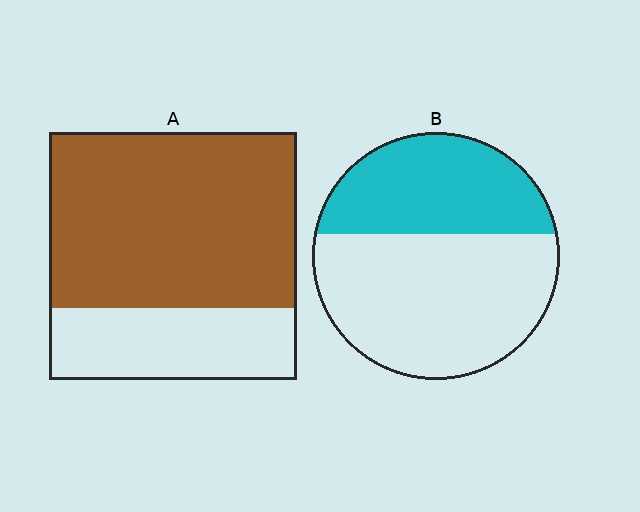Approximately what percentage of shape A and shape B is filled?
A is approximately 70% and B is approximately 40%.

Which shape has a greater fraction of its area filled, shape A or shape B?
Shape A.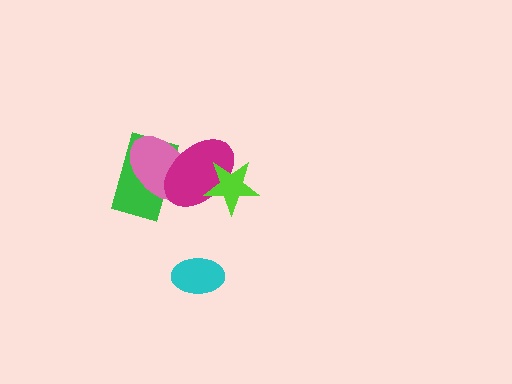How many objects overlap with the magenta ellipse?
3 objects overlap with the magenta ellipse.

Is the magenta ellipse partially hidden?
Yes, it is partially covered by another shape.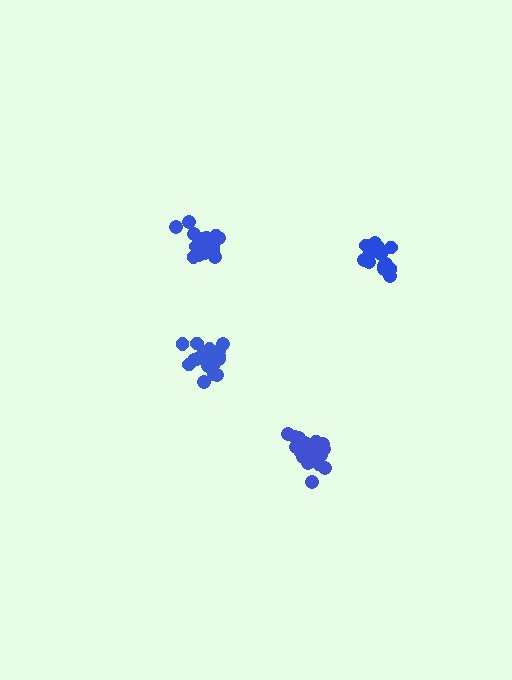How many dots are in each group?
Group 1: 20 dots, Group 2: 19 dots, Group 3: 18 dots, Group 4: 18 dots (75 total).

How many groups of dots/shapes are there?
There are 4 groups.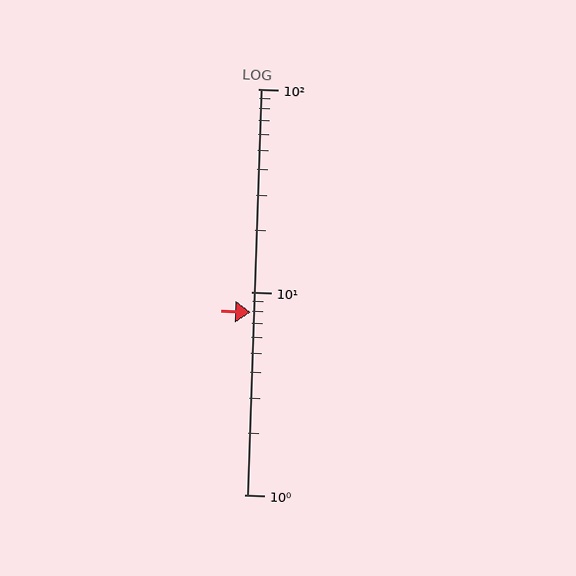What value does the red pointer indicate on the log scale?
The pointer indicates approximately 7.9.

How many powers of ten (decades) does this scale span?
The scale spans 2 decades, from 1 to 100.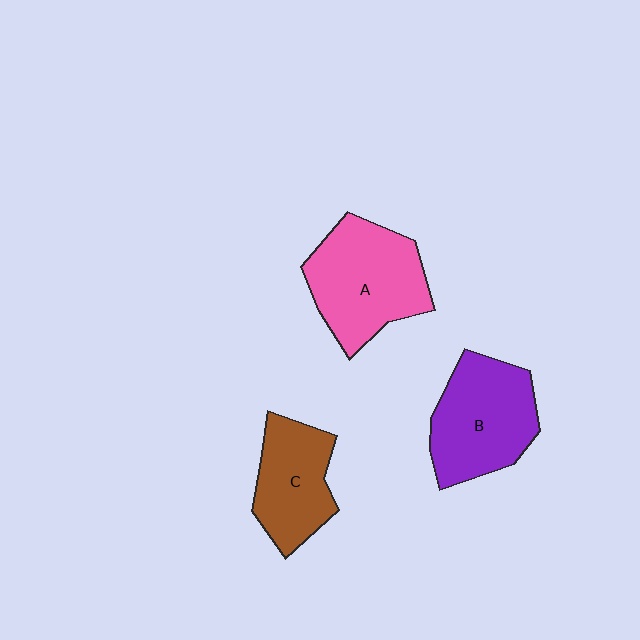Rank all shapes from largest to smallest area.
From largest to smallest: A (pink), B (purple), C (brown).